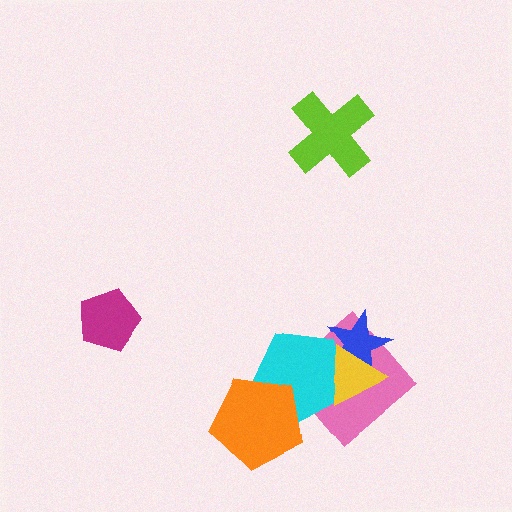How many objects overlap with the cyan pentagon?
4 objects overlap with the cyan pentagon.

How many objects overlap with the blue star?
3 objects overlap with the blue star.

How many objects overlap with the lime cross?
0 objects overlap with the lime cross.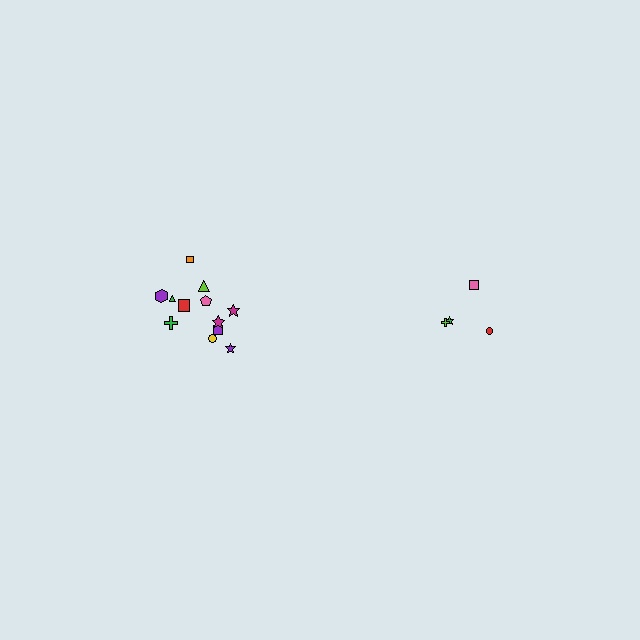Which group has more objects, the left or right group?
The left group.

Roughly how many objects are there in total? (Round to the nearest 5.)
Roughly 15 objects in total.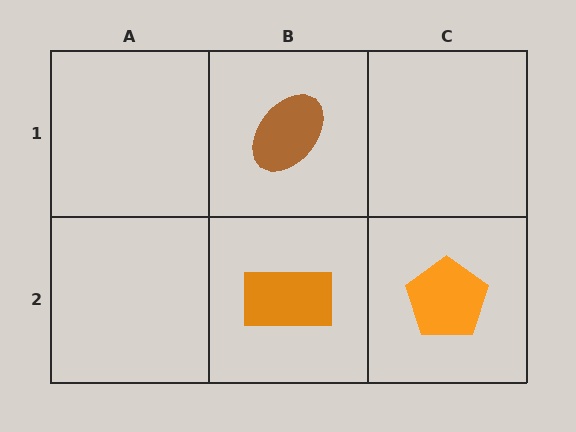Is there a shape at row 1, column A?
No, that cell is empty.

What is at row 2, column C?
An orange pentagon.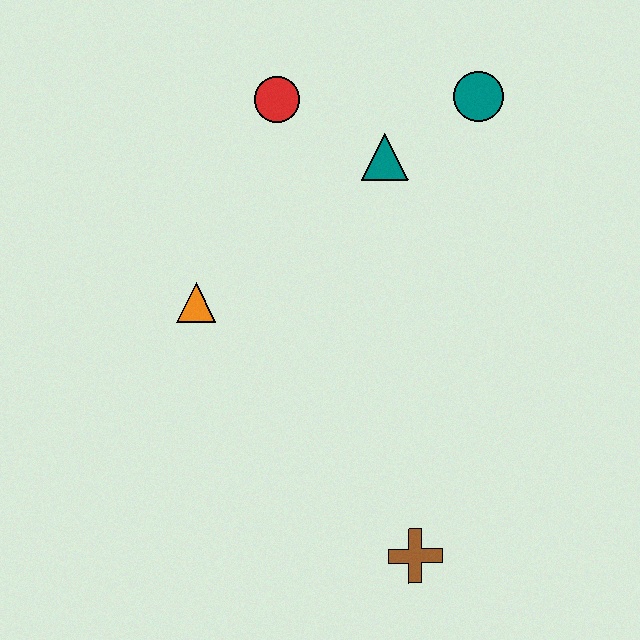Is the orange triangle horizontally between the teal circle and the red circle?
No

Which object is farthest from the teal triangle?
The brown cross is farthest from the teal triangle.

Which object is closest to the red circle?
The teal triangle is closest to the red circle.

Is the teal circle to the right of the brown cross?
Yes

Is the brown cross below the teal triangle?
Yes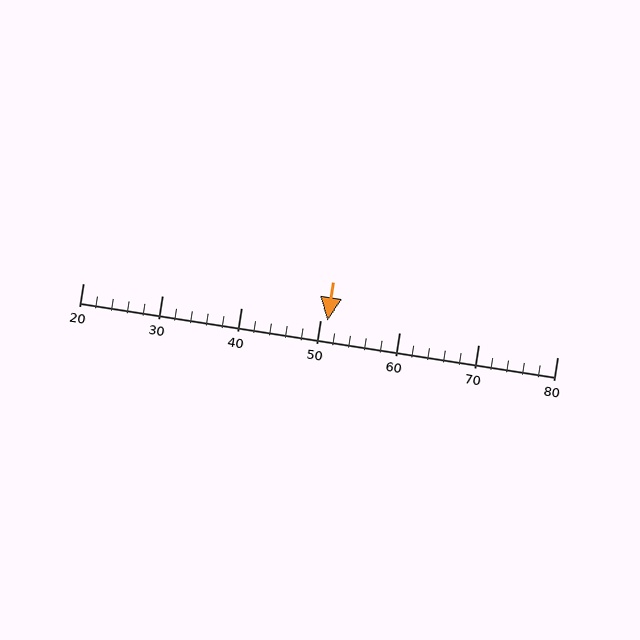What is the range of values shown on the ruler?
The ruler shows values from 20 to 80.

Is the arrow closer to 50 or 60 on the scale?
The arrow is closer to 50.